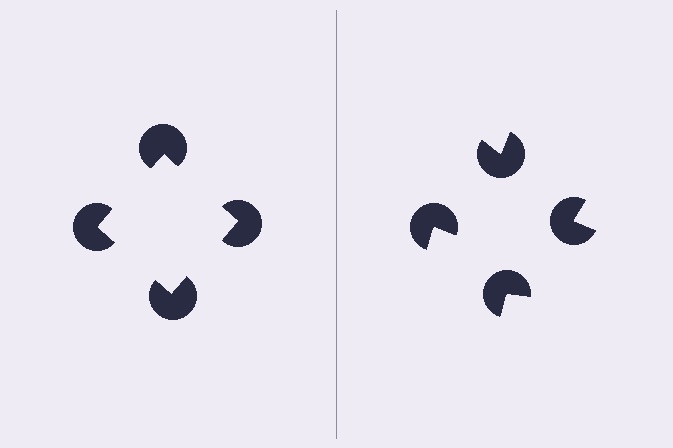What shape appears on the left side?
An illusory square.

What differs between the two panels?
The pac-man discs are positioned identically on both sides; only the wedge orientations differ. On the left they align to a square; on the right they are misaligned.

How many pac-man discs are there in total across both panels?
8 — 4 on each side.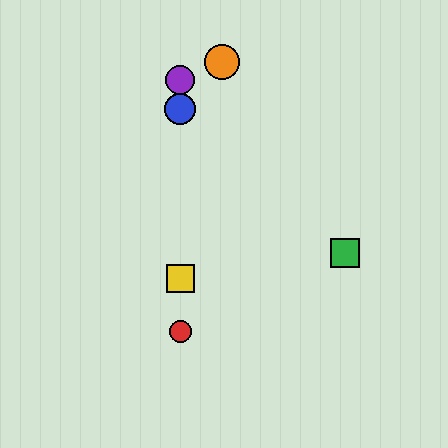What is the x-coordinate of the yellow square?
The yellow square is at x≈180.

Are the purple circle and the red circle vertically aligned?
Yes, both are at x≈180.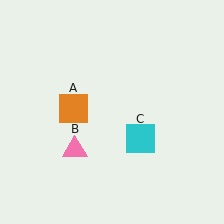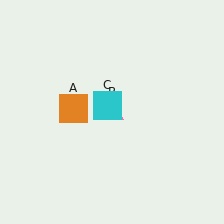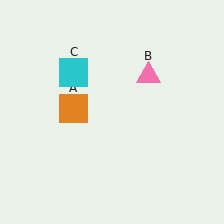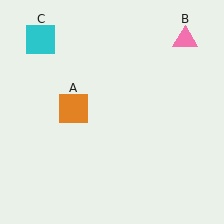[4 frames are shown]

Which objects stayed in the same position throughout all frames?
Orange square (object A) remained stationary.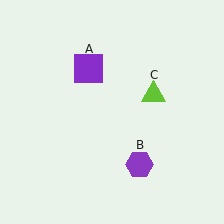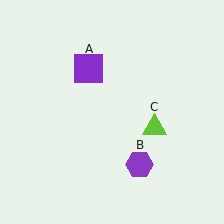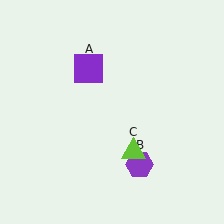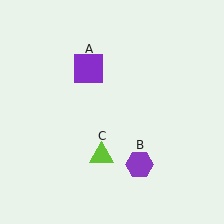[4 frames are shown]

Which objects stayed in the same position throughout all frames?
Purple square (object A) and purple hexagon (object B) remained stationary.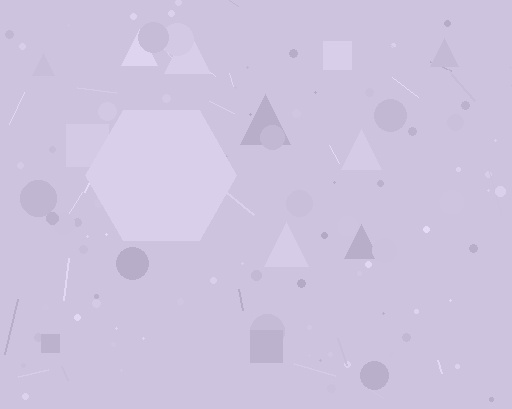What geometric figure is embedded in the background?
A hexagon is embedded in the background.